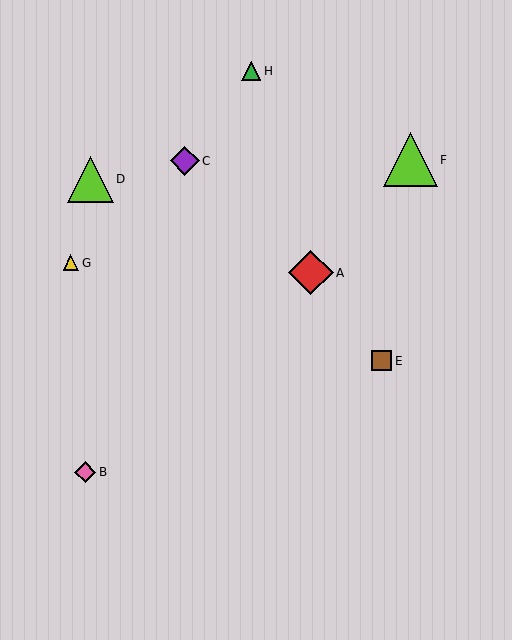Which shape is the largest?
The lime triangle (labeled F) is the largest.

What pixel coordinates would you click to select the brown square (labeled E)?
Click at (382, 361) to select the brown square E.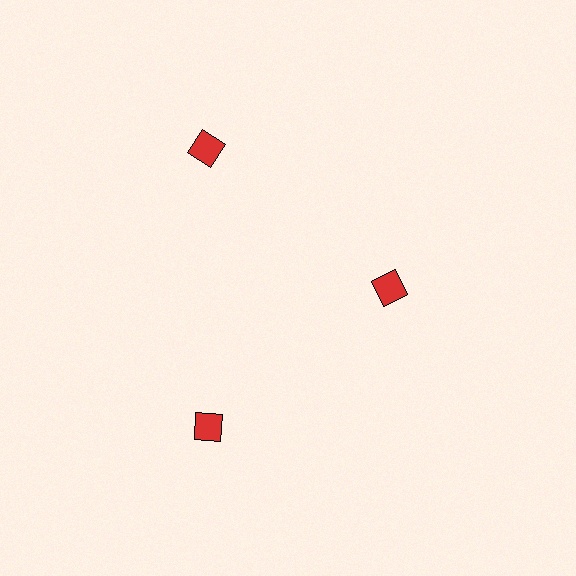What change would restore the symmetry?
The symmetry would be restored by moving it outward, back onto the ring so that all 3 diamonds sit at equal angles and equal distance from the center.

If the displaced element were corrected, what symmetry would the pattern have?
It would have 3-fold rotational symmetry — the pattern would map onto itself every 120 degrees.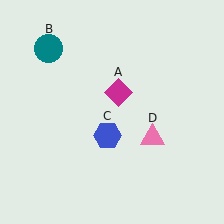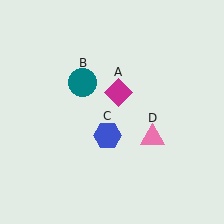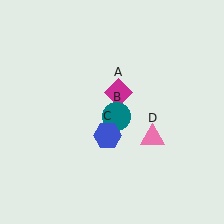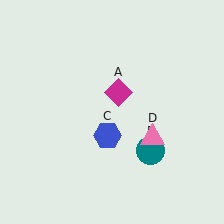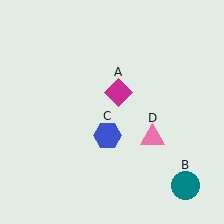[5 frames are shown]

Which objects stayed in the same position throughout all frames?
Magenta diamond (object A) and blue hexagon (object C) and pink triangle (object D) remained stationary.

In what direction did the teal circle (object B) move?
The teal circle (object B) moved down and to the right.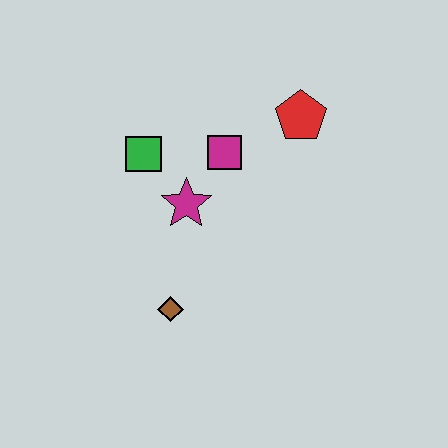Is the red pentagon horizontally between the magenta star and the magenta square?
No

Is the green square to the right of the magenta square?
No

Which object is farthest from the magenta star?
The red pentagon is farthest from the magenta star.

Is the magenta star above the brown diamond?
Yes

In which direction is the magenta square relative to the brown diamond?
The magenta square is above the brown diamond.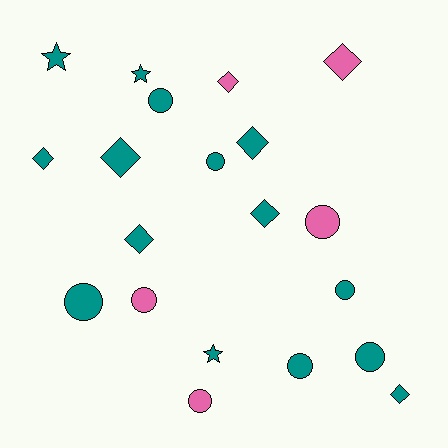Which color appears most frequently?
Teal, with 15 objects.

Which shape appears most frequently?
Circle, with 9 objects.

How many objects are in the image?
There are 20 objects.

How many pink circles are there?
There are 3 pink circles.